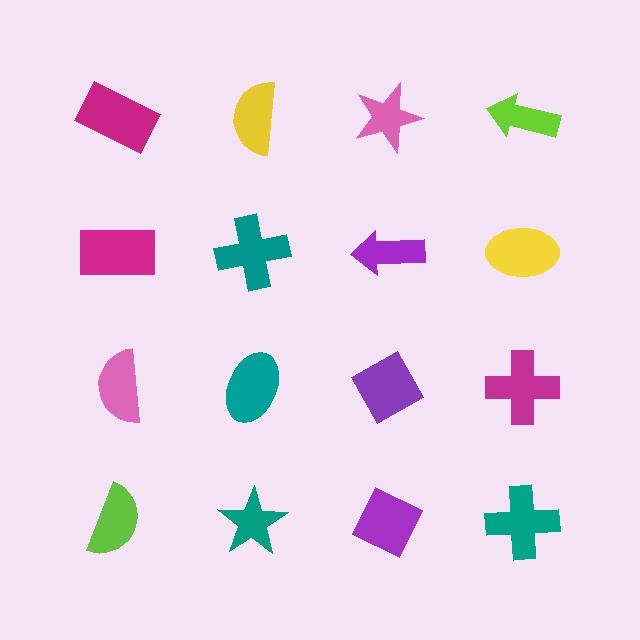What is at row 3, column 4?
A magenta cross.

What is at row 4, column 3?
A purple diamond.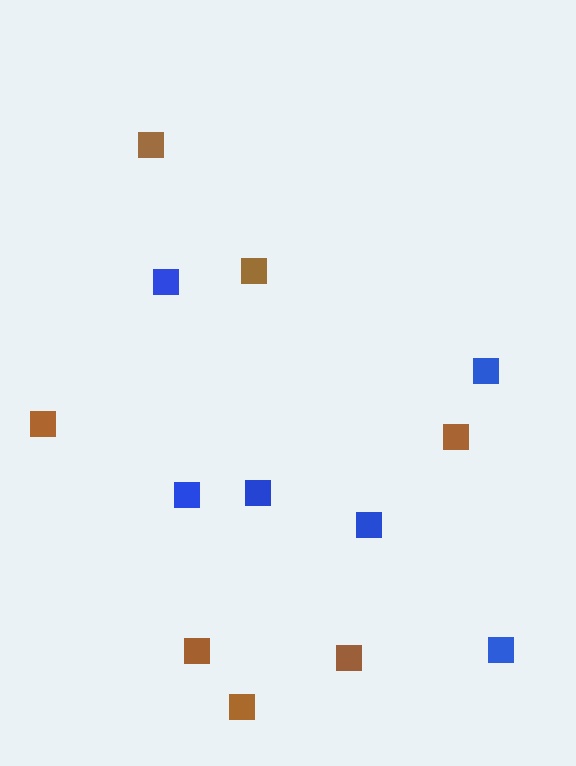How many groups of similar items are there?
There are 2 groups: one group of brown squares (7) and one group of blue squares (6).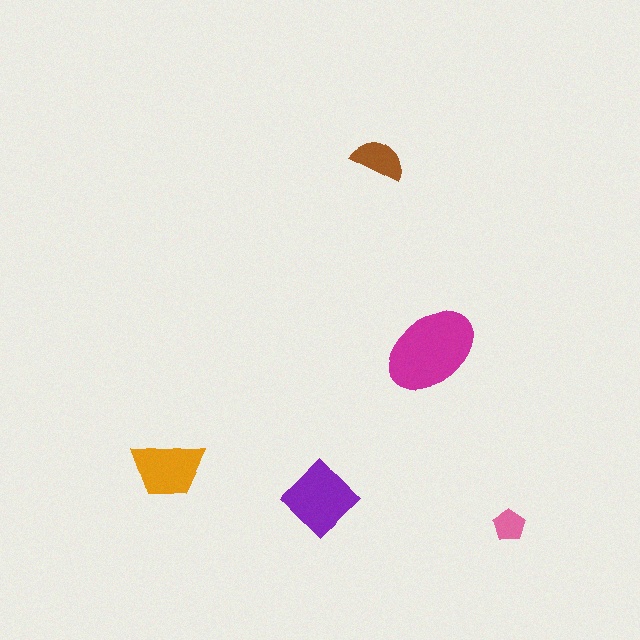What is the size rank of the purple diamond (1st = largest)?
2nd.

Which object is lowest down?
The pink pentagon is bottommost.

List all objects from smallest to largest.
The pink pentagon, the brown semicircle, the orange trapezoid, the purple diamond, the magenta ellipse.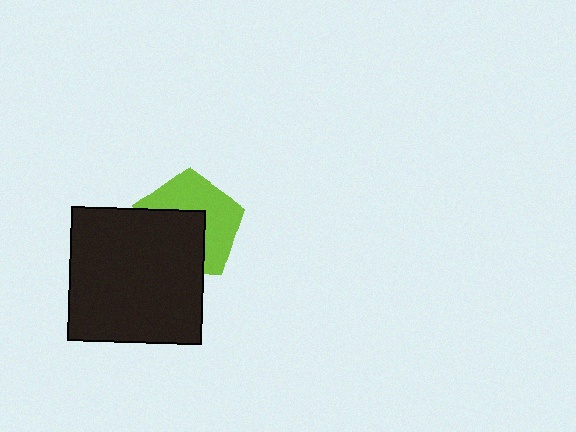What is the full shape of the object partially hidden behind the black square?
The partially hidden object is a lime pentagon.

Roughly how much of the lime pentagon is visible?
About half of it is visible (roughly 53%).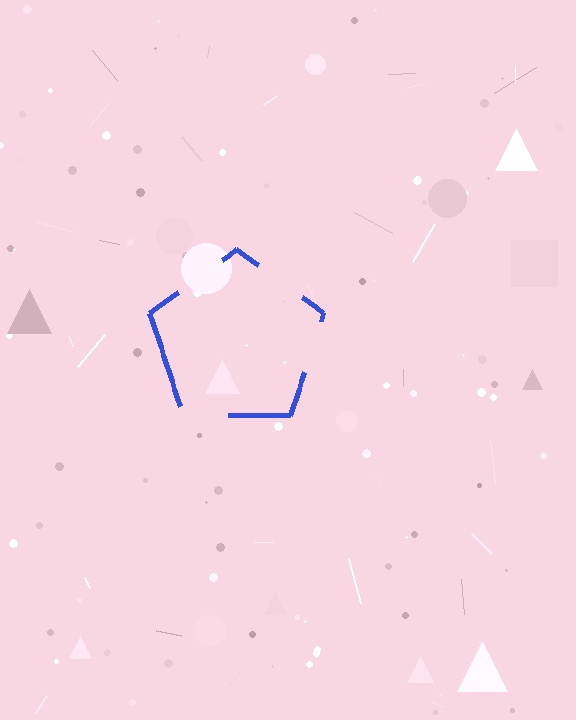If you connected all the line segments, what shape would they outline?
They would outline a pentagon.